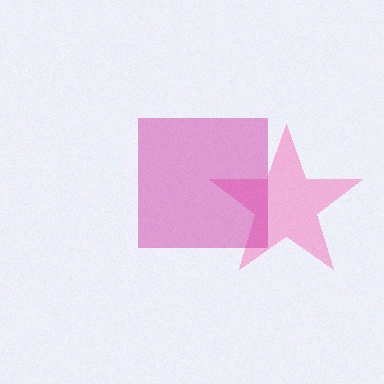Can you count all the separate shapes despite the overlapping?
Yes, there are 2 separate shapes.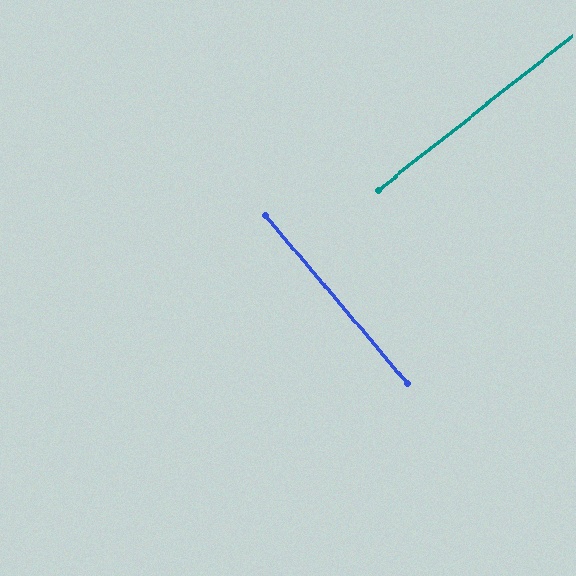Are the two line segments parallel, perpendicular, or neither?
Perpendicular — they meet at approximately 88°.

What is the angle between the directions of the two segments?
Approximately 88 degrees.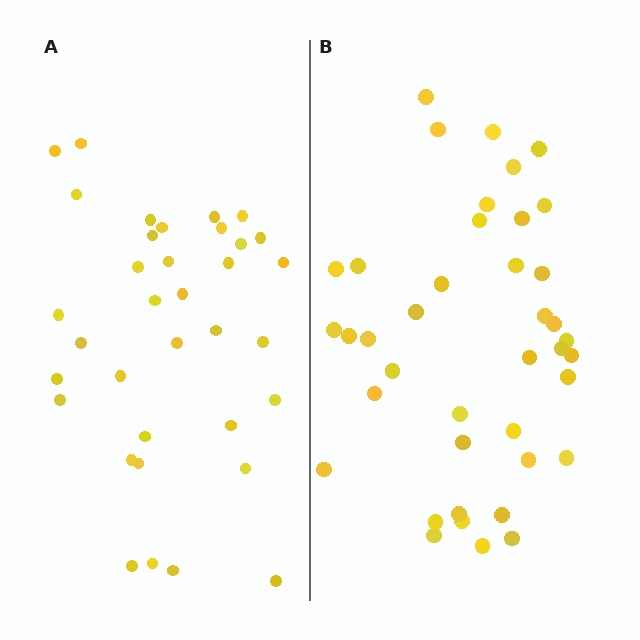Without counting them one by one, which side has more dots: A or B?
Region B (the right region) has more dots.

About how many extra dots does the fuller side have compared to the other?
Region B has about 5 more dots than region A.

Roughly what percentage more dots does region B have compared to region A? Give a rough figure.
About 15% more.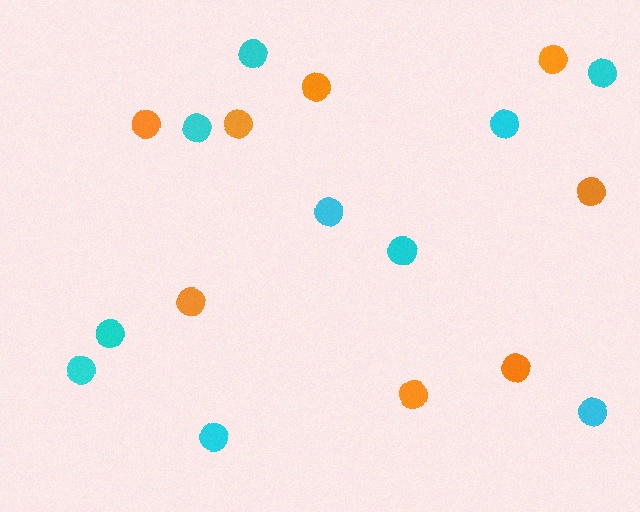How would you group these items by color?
There are 2 groups: one group of cyan circles (10) and one group of orange circles (8).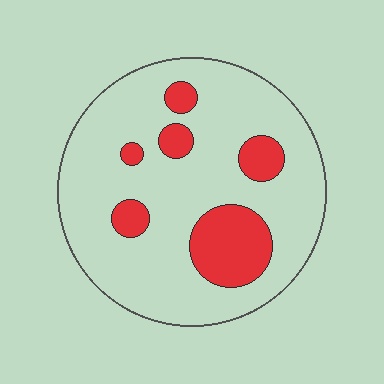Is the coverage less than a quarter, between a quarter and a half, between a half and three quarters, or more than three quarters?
Less than a quarter.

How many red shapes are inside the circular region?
6.